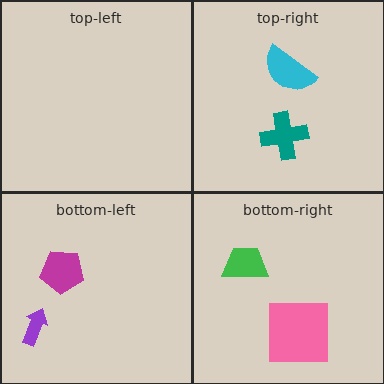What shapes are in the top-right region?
The teal cross, the cyan semicircle.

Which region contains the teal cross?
The top-right region.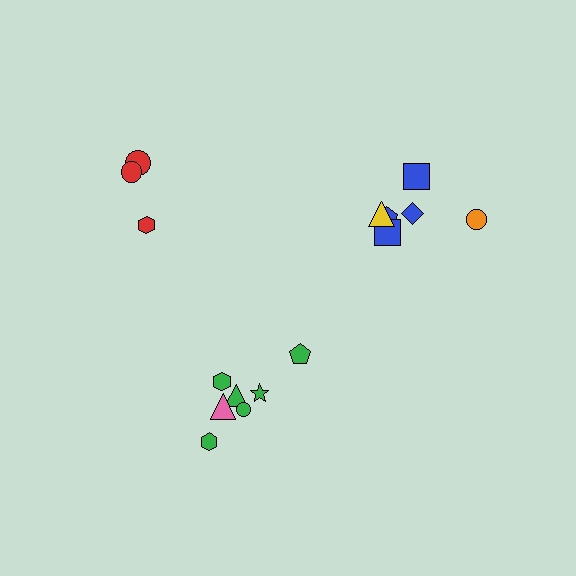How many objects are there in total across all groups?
There are 16 objects.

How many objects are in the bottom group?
There are 7 objects.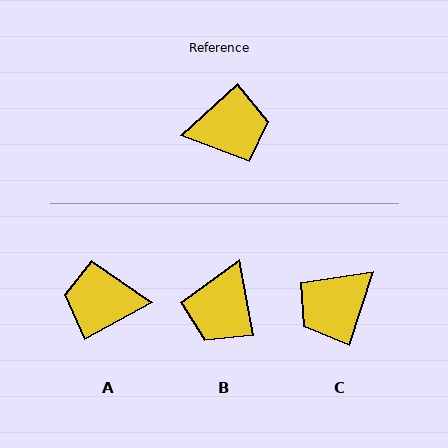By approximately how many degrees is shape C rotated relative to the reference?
Approximately 151 degrees clockwise.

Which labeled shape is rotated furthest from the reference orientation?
A, about 165 degrees away.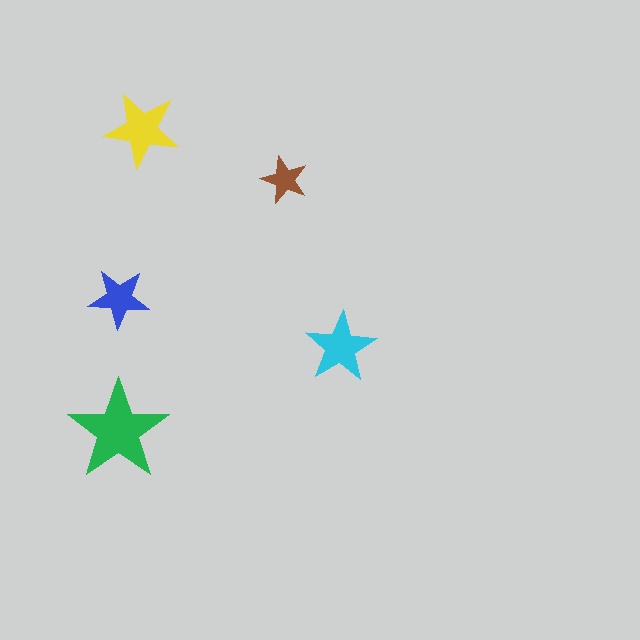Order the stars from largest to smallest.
the green one, the yellow one, the cyan one, the blue one, the brown one.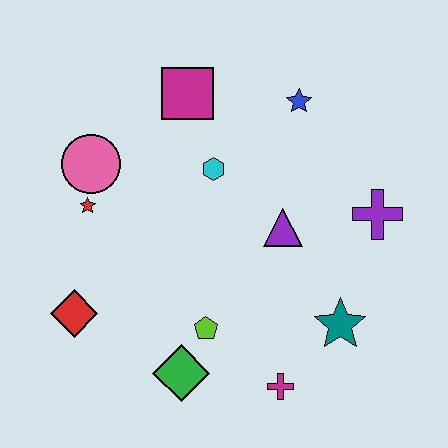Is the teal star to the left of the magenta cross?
No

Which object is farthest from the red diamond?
The purple cross is farthest from the red diamond.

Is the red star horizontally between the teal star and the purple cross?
No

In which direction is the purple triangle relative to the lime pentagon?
The purple triangle is above the lime pentagon.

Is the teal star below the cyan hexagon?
Yes